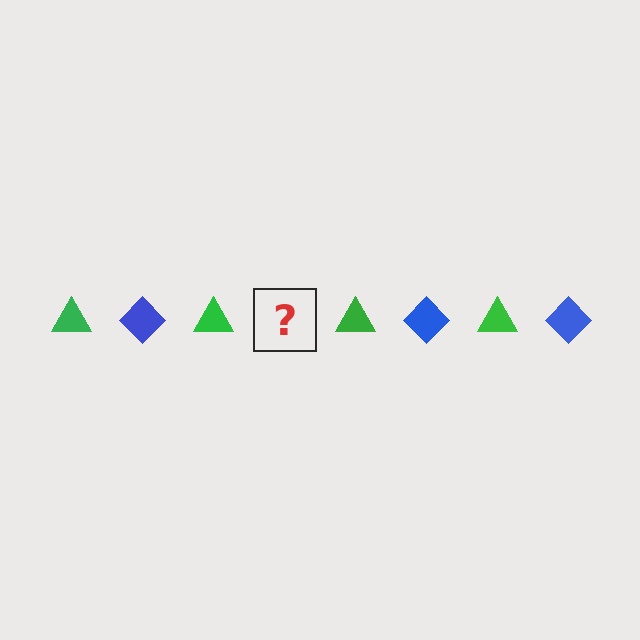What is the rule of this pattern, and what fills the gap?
The rule is that the pattern alternates between green triangle and blue diamond. The gap should be filled with a blue diamond.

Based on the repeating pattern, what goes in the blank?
The blank should be a blue diamond.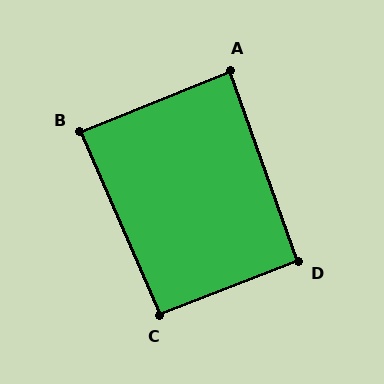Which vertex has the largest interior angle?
C, at approximately 92 degrees.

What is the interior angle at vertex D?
Approximately 91 degrees (approximately right).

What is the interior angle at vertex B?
Approximately 89 degrees (approximately right).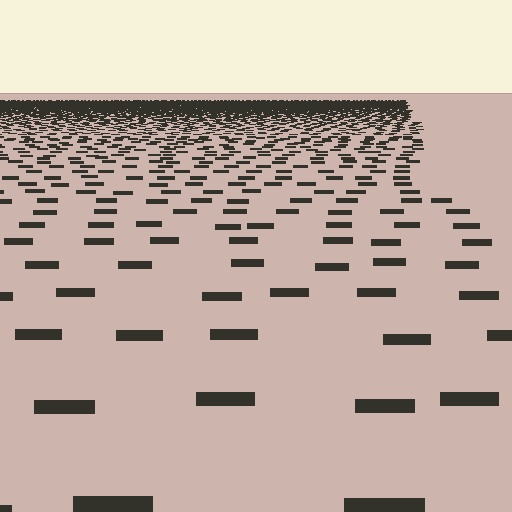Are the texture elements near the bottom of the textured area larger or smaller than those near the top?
Larger. Near the bottom, elements are closer to the viewer and appear at a bigger on-screen size.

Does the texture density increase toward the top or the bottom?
Density increases toward the top.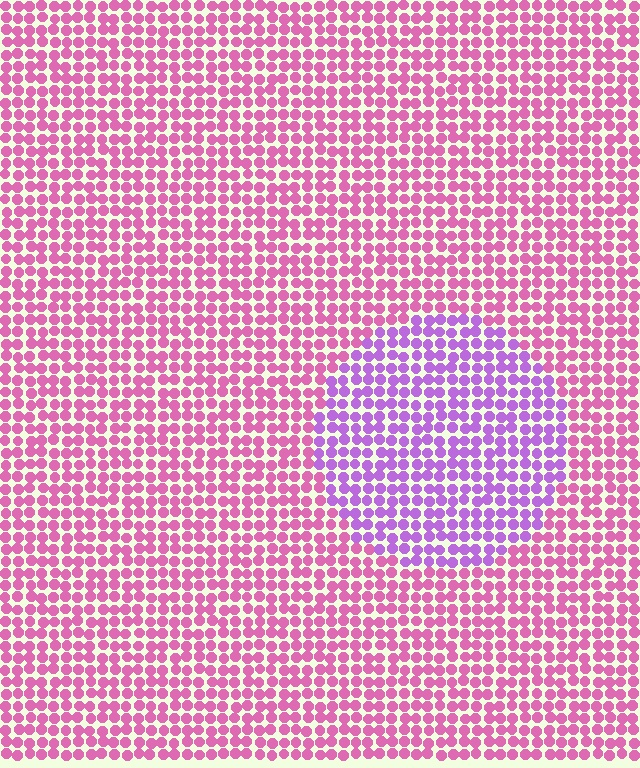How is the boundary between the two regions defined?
The boundary is defined purely by a slight shift in hue (about 41 degrees). Spacing, size, and orientation are identical on both sides.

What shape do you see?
I see a circle.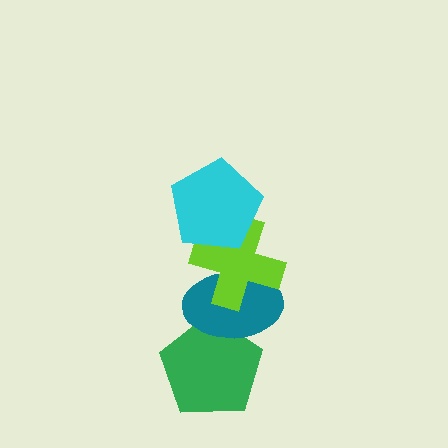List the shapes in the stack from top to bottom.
From top to bottom: the cyan pentagon, the lime cross, the teal ellipse, the green pentagon.